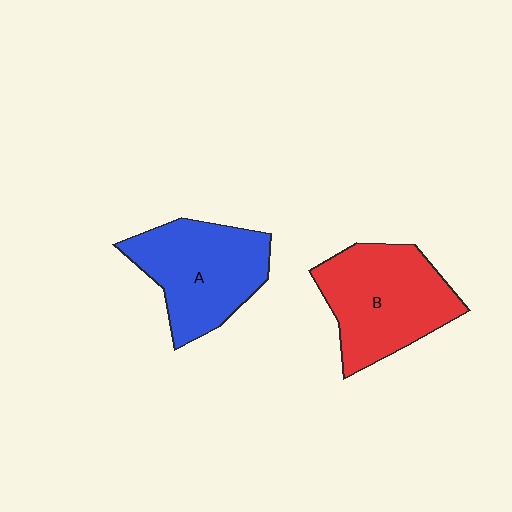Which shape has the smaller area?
Shape A (blue).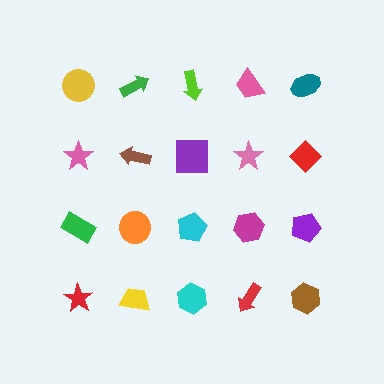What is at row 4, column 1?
A red star.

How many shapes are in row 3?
5 shapes.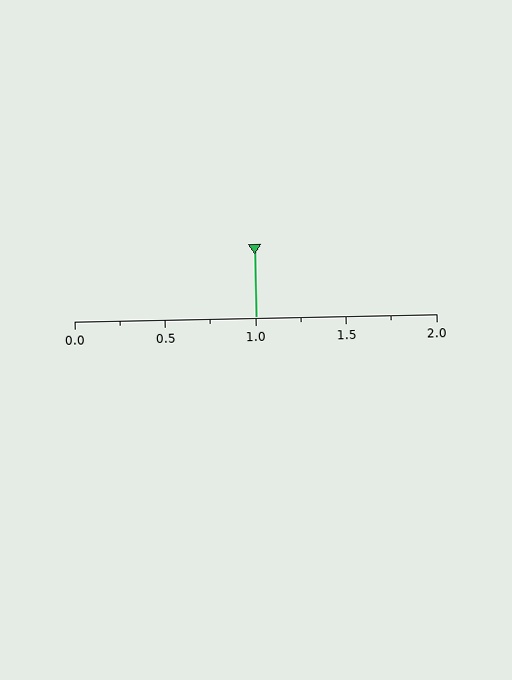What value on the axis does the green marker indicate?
The marker indicates approximately 1.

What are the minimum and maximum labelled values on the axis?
The axis runs from 0.0 to 2.0.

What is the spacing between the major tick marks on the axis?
The major ticks are spaced 0.5 apart.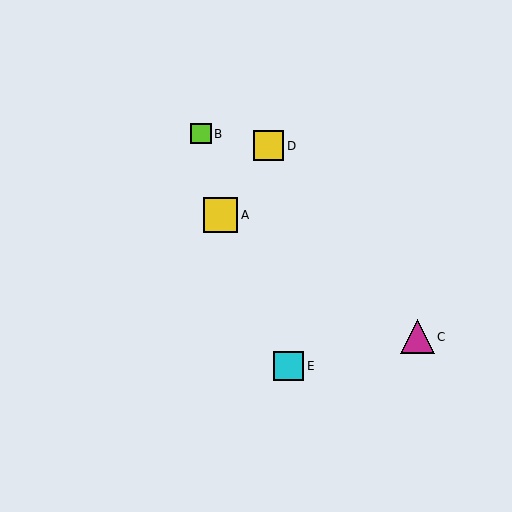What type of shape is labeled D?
Shape D is a yellow square.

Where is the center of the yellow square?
The center of the yellow square is at (269, 146).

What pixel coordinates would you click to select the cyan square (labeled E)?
Click at (289, 366) to select the cyan square E.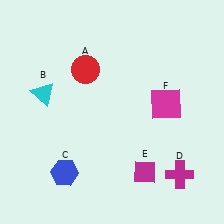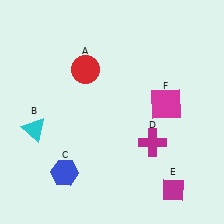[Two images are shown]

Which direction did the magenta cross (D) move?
The magenta cross (D) moved up.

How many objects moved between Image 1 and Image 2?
3 objects moved between the two images.